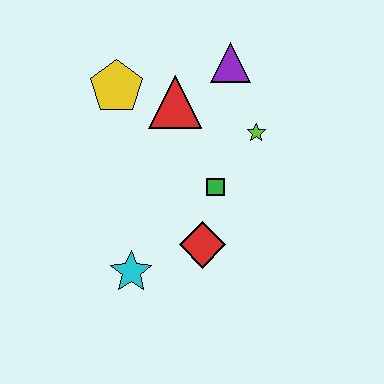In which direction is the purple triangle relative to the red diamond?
The purple triangle is above the red diamond.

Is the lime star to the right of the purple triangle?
Yes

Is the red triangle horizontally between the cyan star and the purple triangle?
Yes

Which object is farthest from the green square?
The yellow pentagon is farthest from the green square.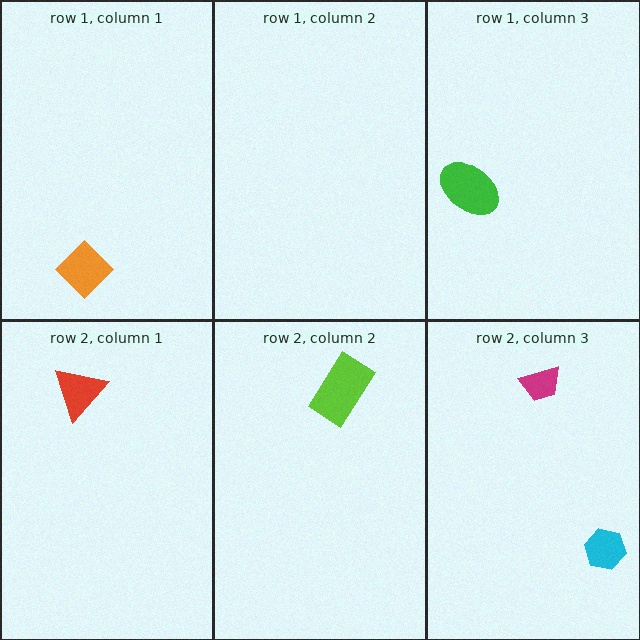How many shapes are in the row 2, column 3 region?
2.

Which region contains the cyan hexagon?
The row 2, column 3 region.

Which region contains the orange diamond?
The row 1, column 1 region.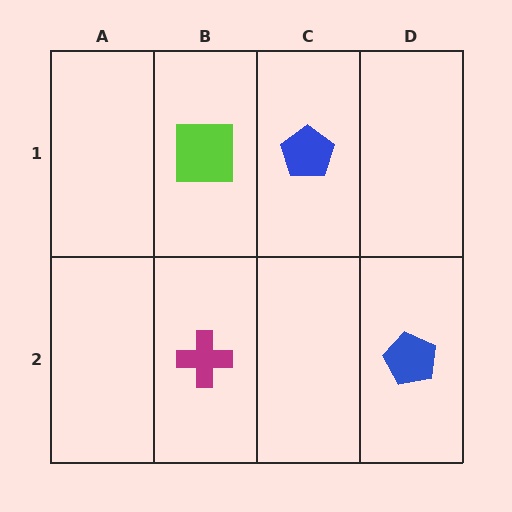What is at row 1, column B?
A lime square.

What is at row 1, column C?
A blue pentagon.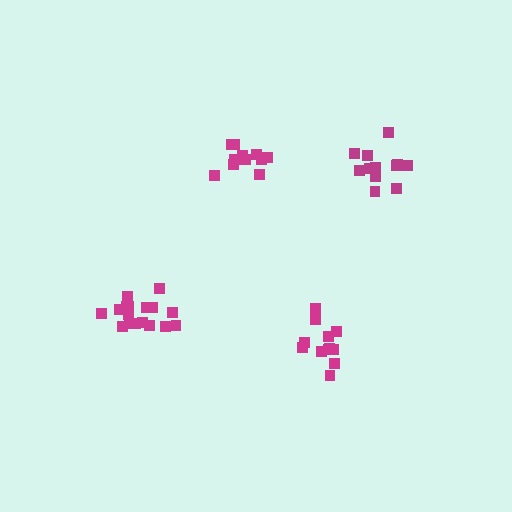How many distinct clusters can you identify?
There are 4 distinct clusters.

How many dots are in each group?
Group 1: 12 dots, Group 2: 17 dots, Group 3: 12 dots, Group 4: 12 dots (53 total).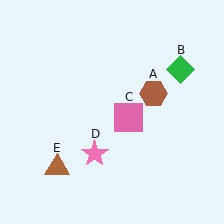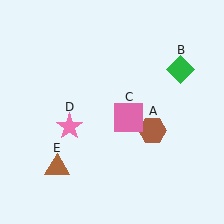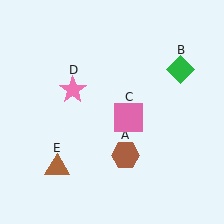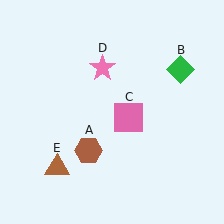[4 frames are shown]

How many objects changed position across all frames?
2 objects changed position: brown hexagon (object A), pink star (object D).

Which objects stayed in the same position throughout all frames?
Green diamond (object B) and pink square (object C) and brown triangle (object E) remained stationary.